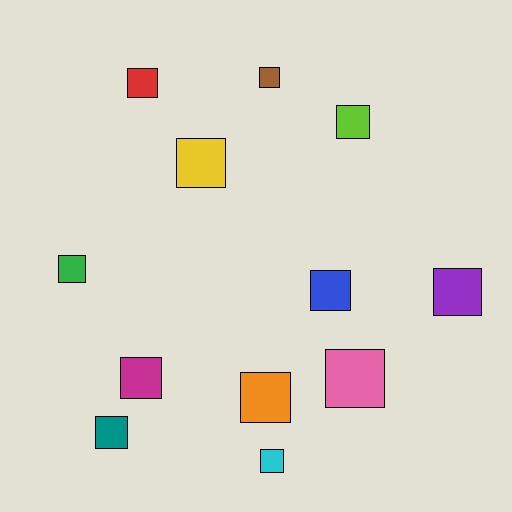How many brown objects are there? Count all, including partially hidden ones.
There is 1 brown object.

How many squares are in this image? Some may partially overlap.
There are 12 squares.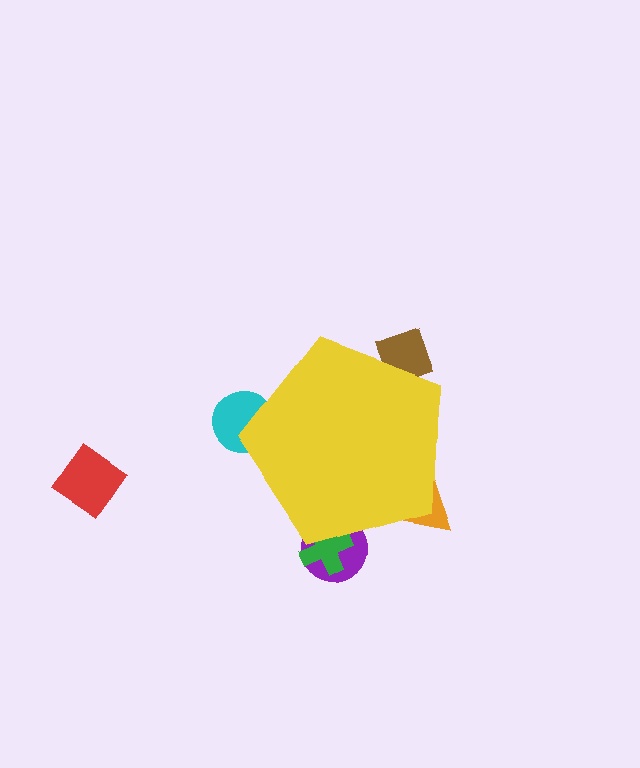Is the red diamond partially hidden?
No, the red diamond is fully visible.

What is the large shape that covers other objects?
A yellow pentagon.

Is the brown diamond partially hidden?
Yes, the brown diamond is partially hidden behind the yellow pentagon.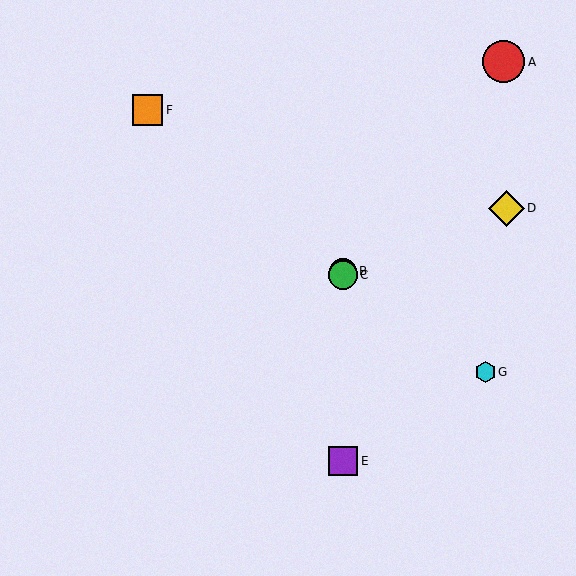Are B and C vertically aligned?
Yes, both are at x≈343.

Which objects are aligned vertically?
Objects B, C, E are aligned vertically.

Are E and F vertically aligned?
No, E is at x≈343 and F is at x≈147.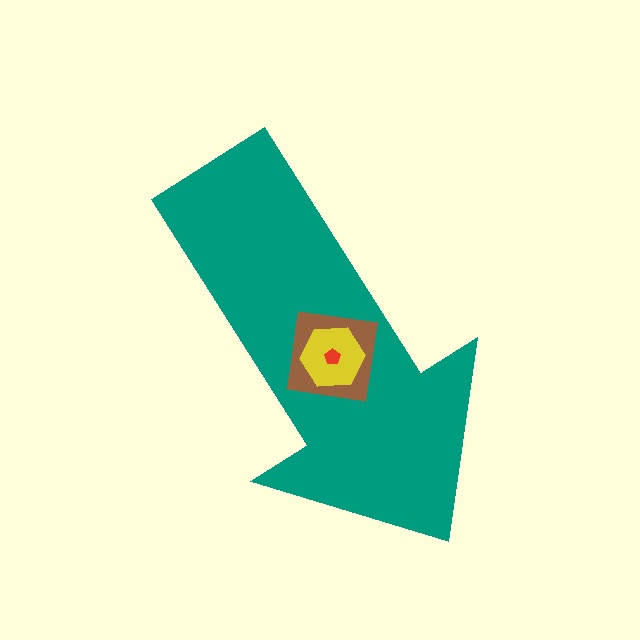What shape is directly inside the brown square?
The yellow hexagon.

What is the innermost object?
The red pentagon.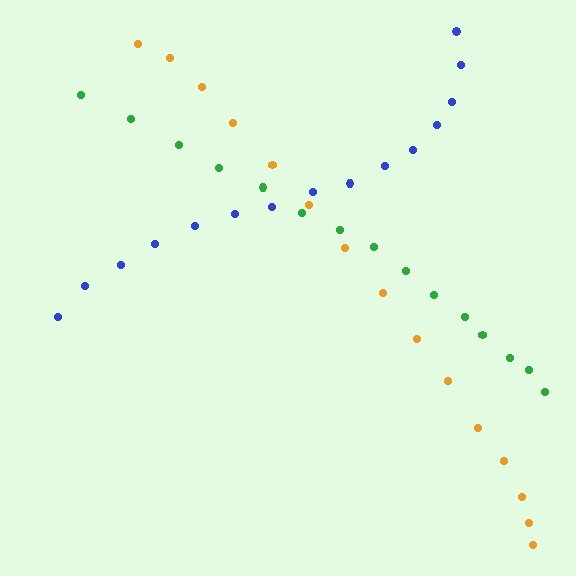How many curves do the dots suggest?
There are 3 distinct paths.